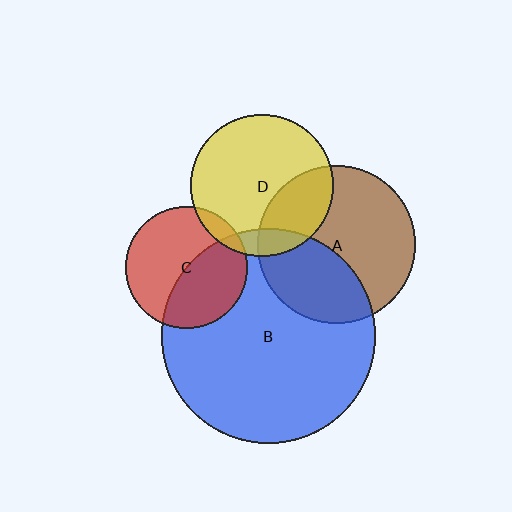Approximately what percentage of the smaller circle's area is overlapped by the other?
Approximately 30%.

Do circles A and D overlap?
Yes.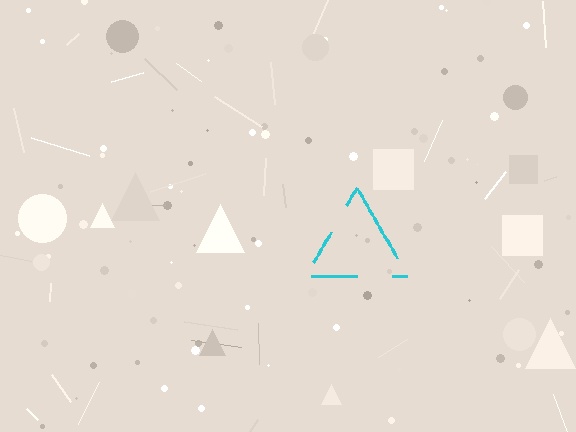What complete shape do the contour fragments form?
The contour fragments form a triangle.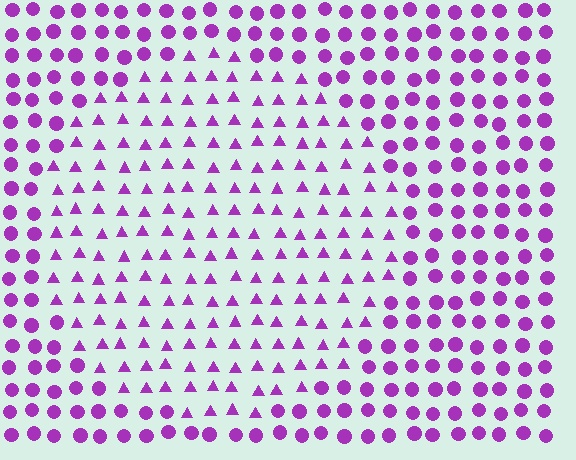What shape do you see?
I see a circle.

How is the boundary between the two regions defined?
The boundary is defined by a change in element shape: triangles inside vs. circles outside. All elements share the same color and spacing.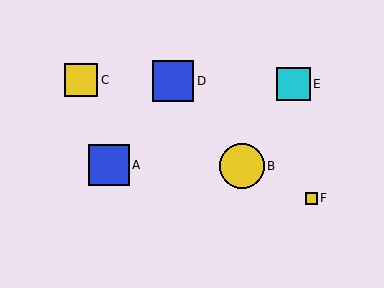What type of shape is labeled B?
Shape B is a yellow circle.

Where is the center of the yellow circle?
The center of the yellow circle is at (242, 166).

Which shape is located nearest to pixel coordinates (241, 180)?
The yellow circle (labeled B) at (242, 166) is nearest to that location.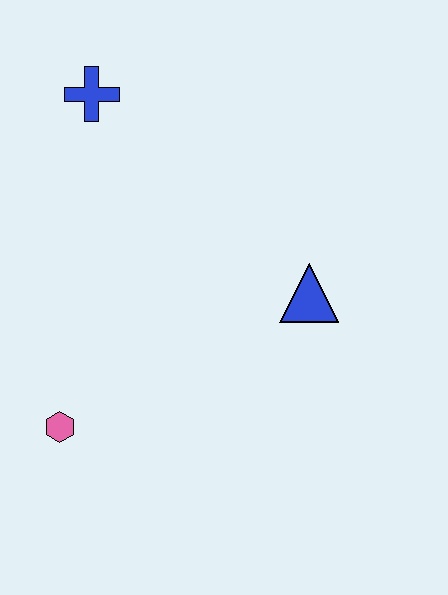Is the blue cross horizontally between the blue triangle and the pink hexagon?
Yes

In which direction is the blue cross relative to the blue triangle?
The blue cross is to the left of the blue triangle.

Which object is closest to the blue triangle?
The pink hexagon is closest to the blue triangle.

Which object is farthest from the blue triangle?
The blue cross is farthest from the blue triangle.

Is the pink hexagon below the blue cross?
Yes